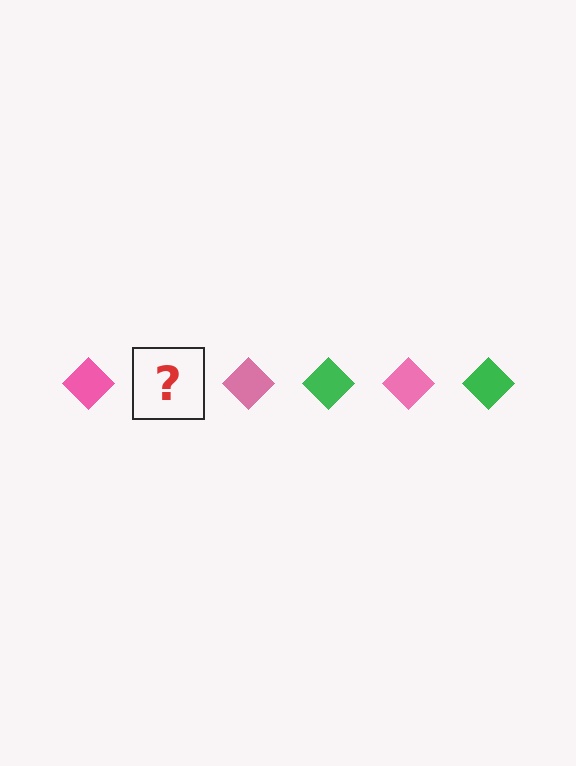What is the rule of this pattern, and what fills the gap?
The rule is that the pattern cycles through pink, green diamonds. The gap should be filled with a green diamond.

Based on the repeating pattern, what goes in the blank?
The blank should be a green diamond.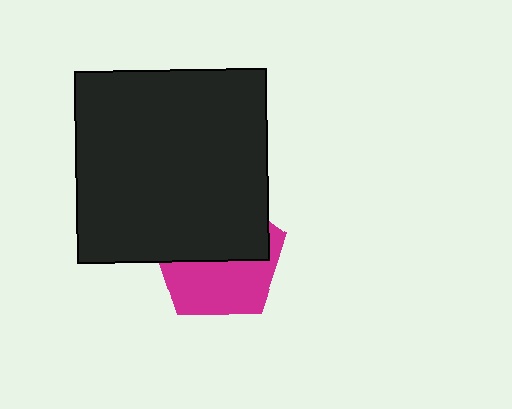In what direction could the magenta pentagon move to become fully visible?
The magenta pentagon could move down. That would shift it out from behind the black square entirely.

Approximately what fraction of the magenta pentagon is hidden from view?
Roughly 53% of the magenta pentagon is hidden behind the black square.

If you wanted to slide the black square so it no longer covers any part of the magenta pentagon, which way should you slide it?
Slide it up — that is the most direct way to separate the two shapes.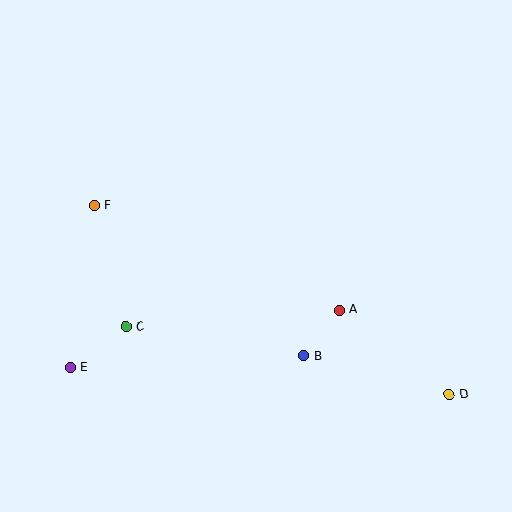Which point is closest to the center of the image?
Point A at (340, 310) is closest to the center.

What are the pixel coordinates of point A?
Point A is at (340, 310).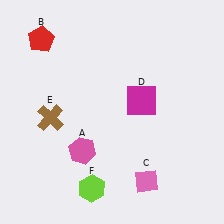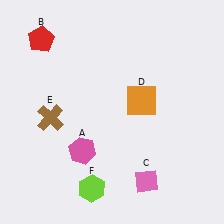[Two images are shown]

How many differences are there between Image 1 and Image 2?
There is 1 difference between the two images.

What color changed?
The square (D) changed from magenta in Image 1 to orange in Image 2.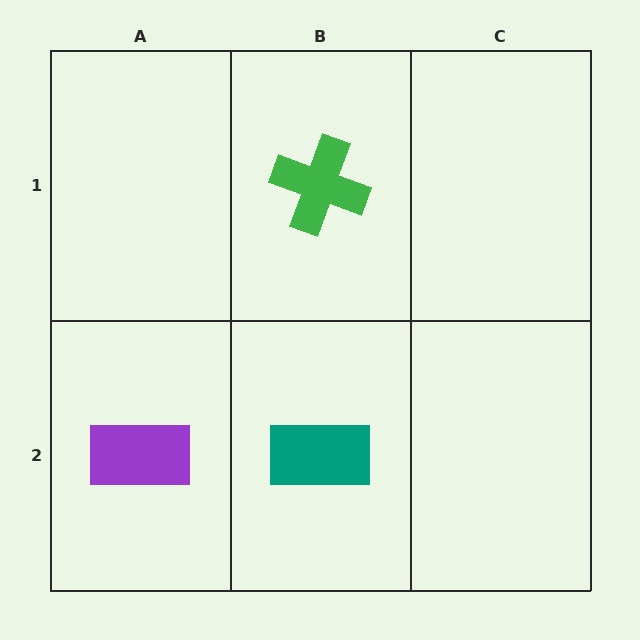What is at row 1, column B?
A green cross.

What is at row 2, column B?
A teal rectangle.